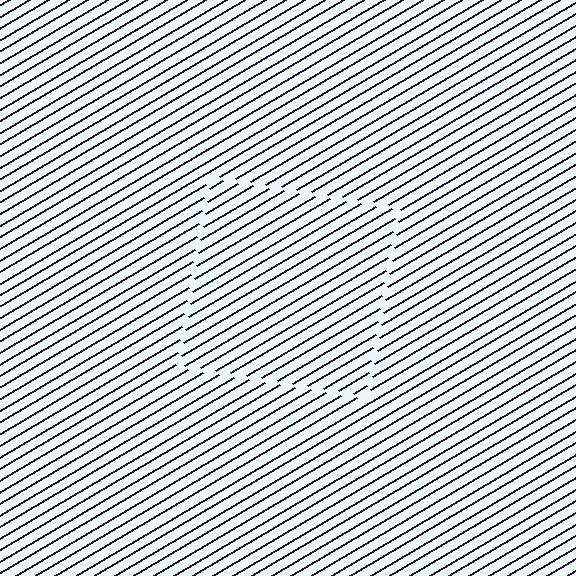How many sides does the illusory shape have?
4 sides — the line-ends trace a square.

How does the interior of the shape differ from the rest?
The interior of the shape contains the same grating, shifted by half a period — the contour is defined by the phase discontinuity where line-ends from the inner and outer gratings abut.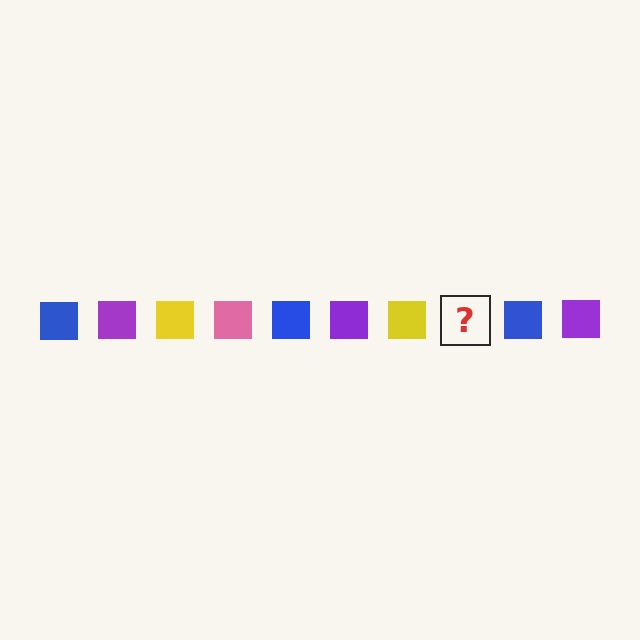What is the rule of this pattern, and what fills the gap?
The rule is that the pattern cycles through blue, purple, yellow, pink squares. The gap should be filled with a pink square.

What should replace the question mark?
The question mark should be replaced with a pink square.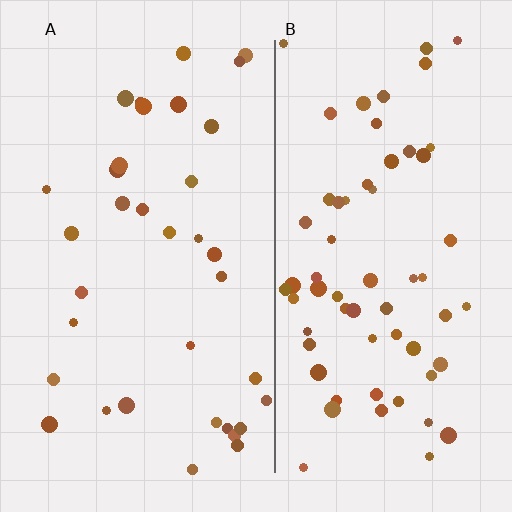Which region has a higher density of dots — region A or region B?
B (the right).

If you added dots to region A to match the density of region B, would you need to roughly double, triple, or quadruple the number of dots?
Approximately double.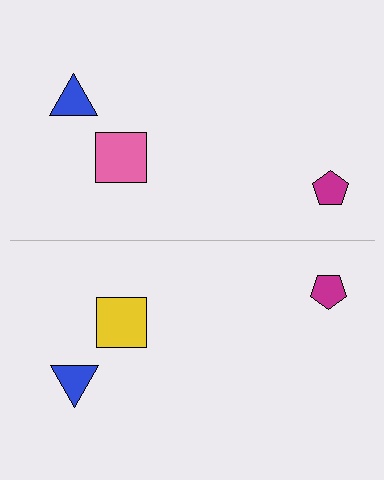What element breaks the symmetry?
The yellow square on the bottom side breaks the symmetry — its mirror counterpart is pink.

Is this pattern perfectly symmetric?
No, the pattern is not perfectly symmetric. The yellow square on the bottom side breaks the symmetry — its mirror counterpart is pink.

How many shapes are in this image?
There are 6 shapes in this image.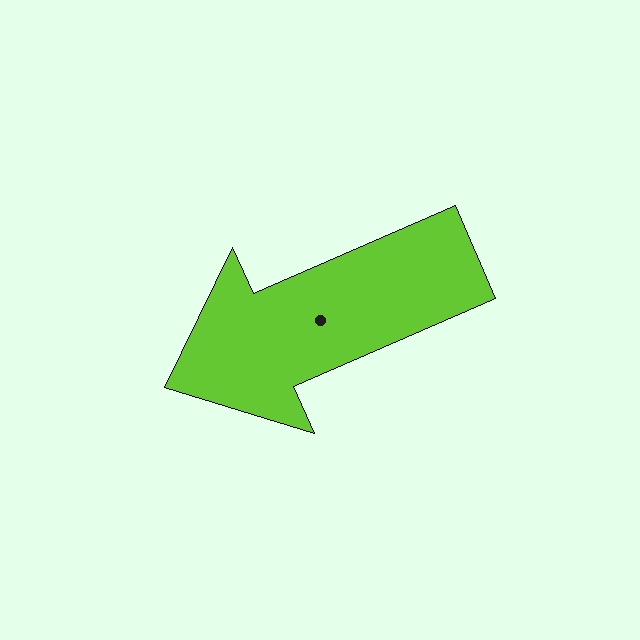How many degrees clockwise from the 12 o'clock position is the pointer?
Approximately 246 degrees.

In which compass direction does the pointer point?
Southwest.